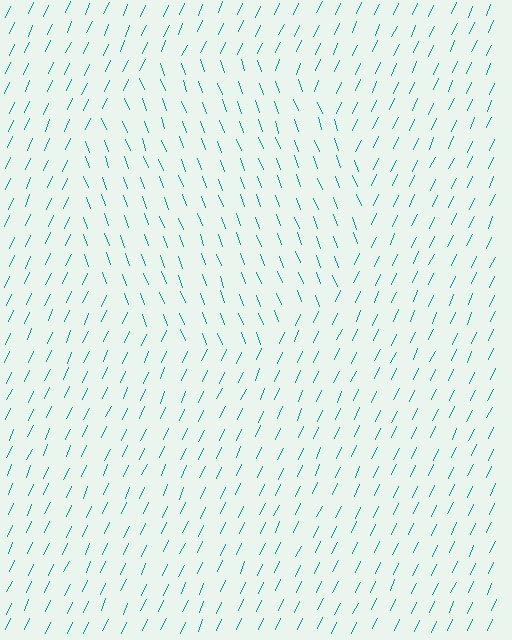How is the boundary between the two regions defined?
The boundary is defined purely by a change in line orientation (approximately 45 degrees difference). All lines are the same color and thickness.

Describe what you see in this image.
The image is filled with small teal line segments. A circle region in the image has lines oriented differently from the surrounding lines, creating a visible texture boundary.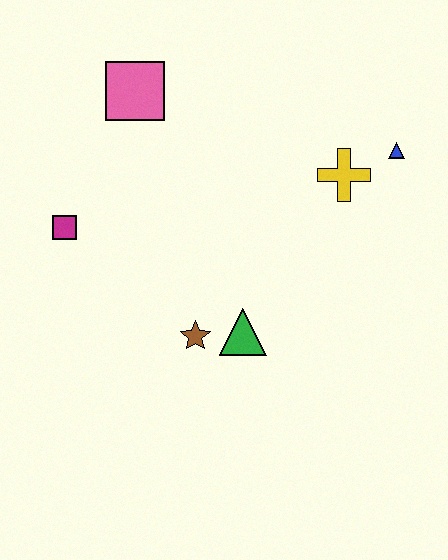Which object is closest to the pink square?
The magenta square is closest to the pink square.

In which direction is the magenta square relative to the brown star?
The magenta square is to the left of the brown star.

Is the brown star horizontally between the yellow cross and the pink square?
Yes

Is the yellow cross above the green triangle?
Yes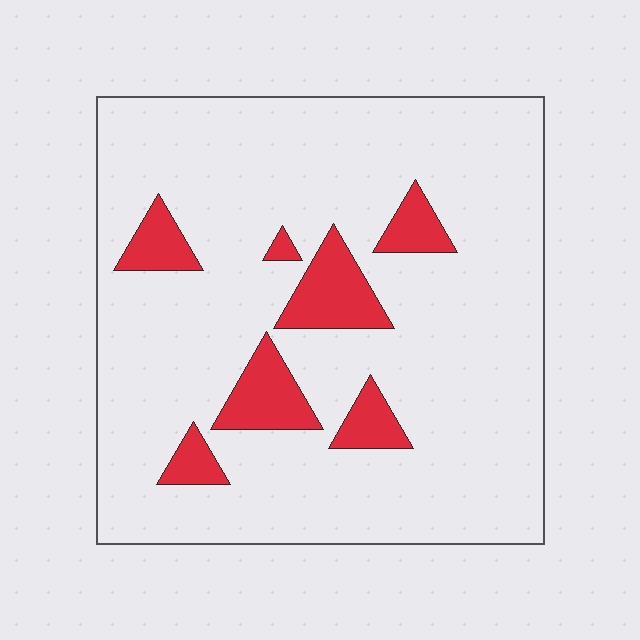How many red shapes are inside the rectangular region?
7.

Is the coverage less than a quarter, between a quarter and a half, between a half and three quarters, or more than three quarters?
Less than a quarter.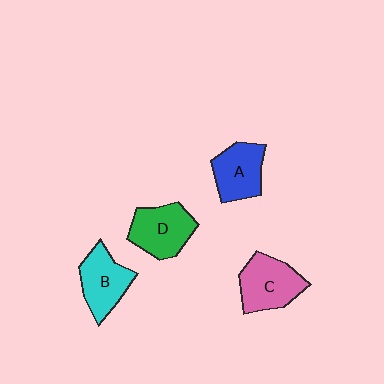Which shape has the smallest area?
Shape A (blue).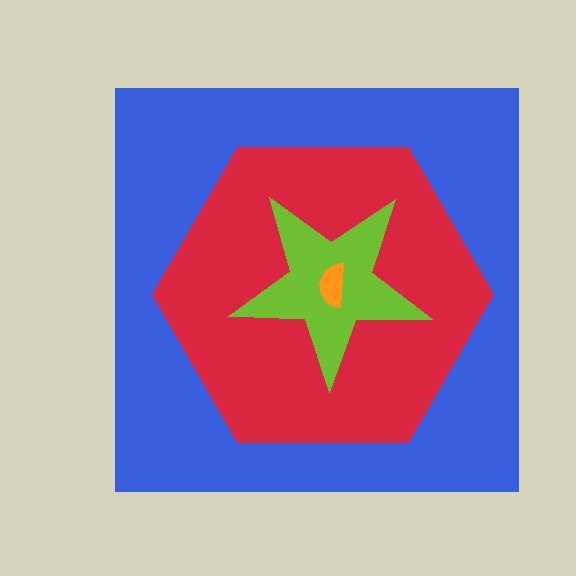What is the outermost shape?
The blue square.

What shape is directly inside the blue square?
The red hexagon.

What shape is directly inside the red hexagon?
The lime star.